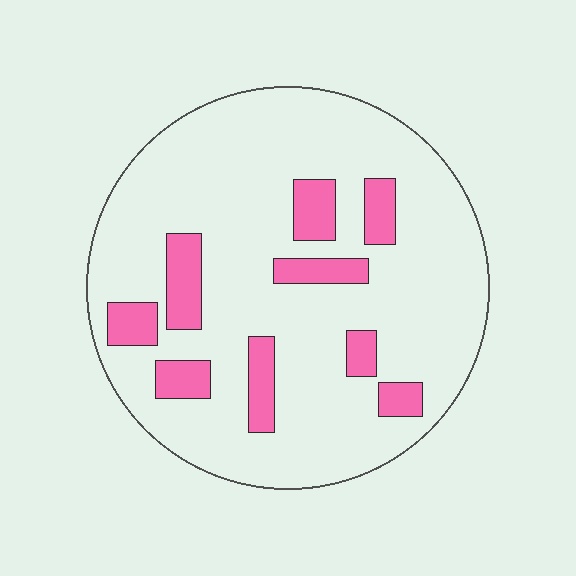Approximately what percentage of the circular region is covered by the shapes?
Approximately 15%.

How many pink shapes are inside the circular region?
9.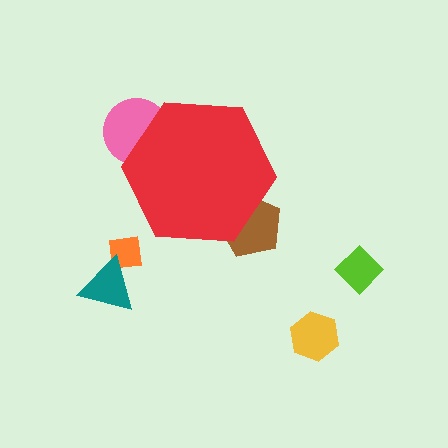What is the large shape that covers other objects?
A red hexagon.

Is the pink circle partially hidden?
Yes, the pink circle is partially hidden behind the red hexagon.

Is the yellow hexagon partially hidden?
No, the yellow hexagon is fully visible.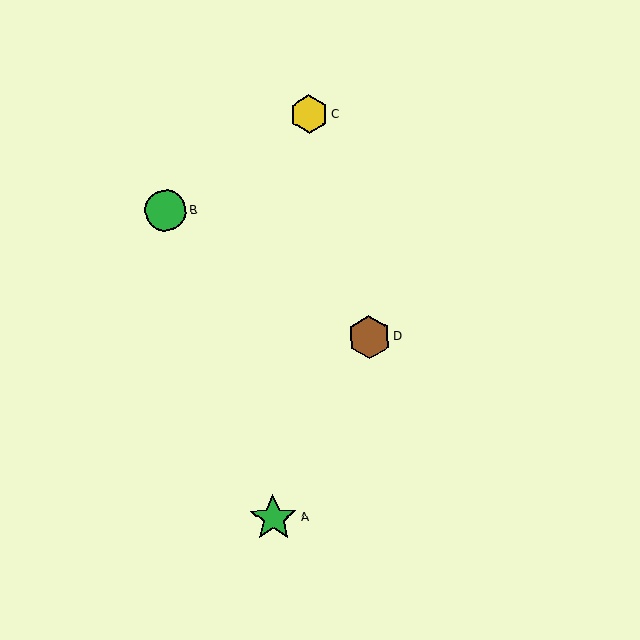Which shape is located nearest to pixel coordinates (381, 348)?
The brown hexagon (labeled D) at (369, 337) is nearest to that location.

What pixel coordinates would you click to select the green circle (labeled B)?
Click at (166, 210) to select the green circle B.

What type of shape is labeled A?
Shape A is a green star.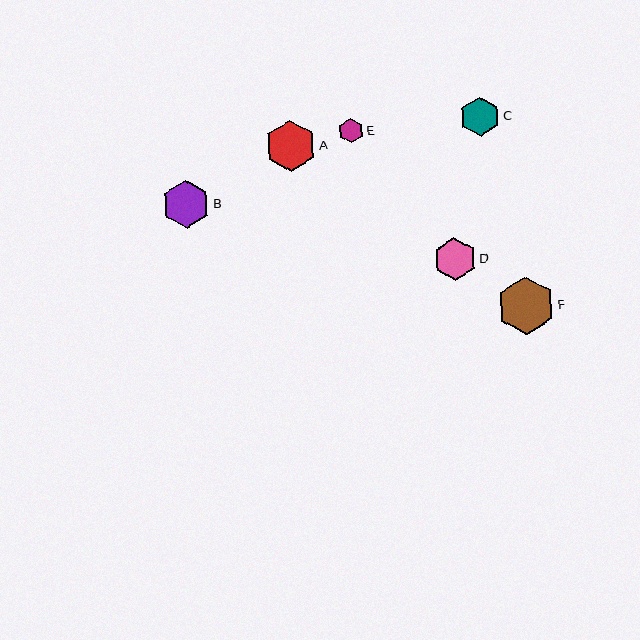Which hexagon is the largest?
Hexagon F is the largest with a size of approximately 58 pixels.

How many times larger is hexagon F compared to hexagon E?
Hexagon F is approximately 2.4 times the size of hexagon E.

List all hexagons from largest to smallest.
From largest to smallest: F, A, B, D, C, E.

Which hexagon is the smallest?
Hexagon E is the smallest with a size of approximately 24 pixels.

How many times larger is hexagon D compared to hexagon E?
Hexagon D is approximately 1.8 times the size of hexagon E.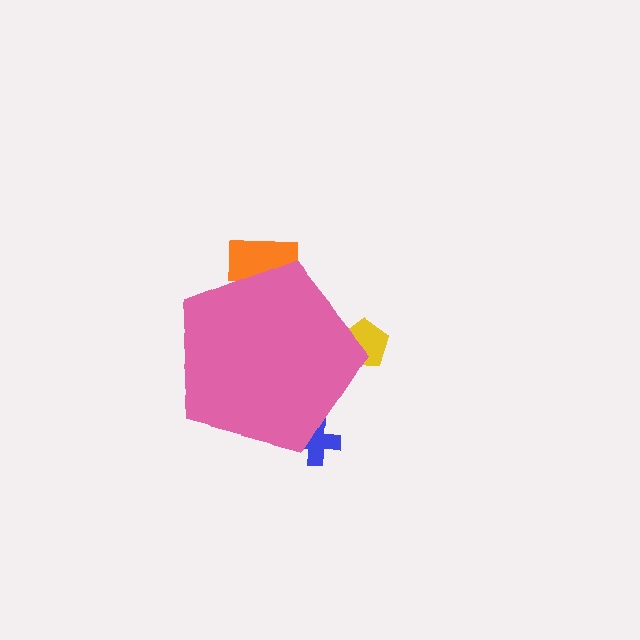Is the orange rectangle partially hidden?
Yes, the orange rectangle is partially hidden behind the pink pentagon.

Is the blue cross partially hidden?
Yes, the blue cross is partially hidden behind the pink pentagon.